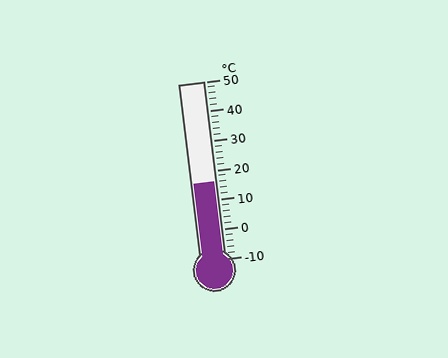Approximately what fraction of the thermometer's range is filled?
The thermometer is filled to approximately 45% of its range.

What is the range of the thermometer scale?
The thermometer scale ranges from -10°C to 50°C.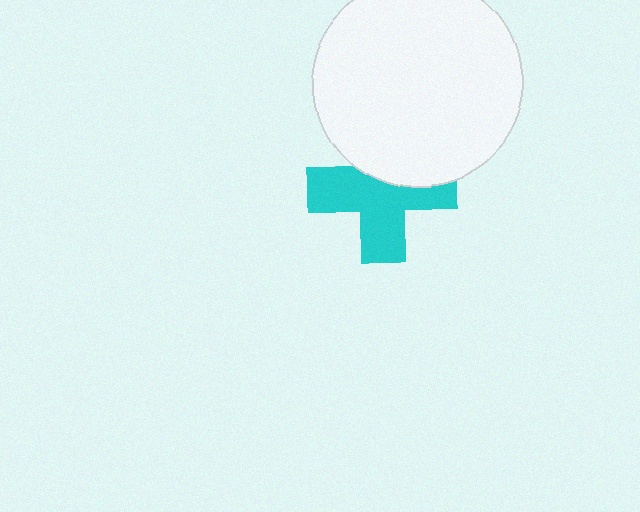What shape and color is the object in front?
The object in front is a white circle.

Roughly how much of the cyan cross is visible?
About half of it is visible (roughly 64%).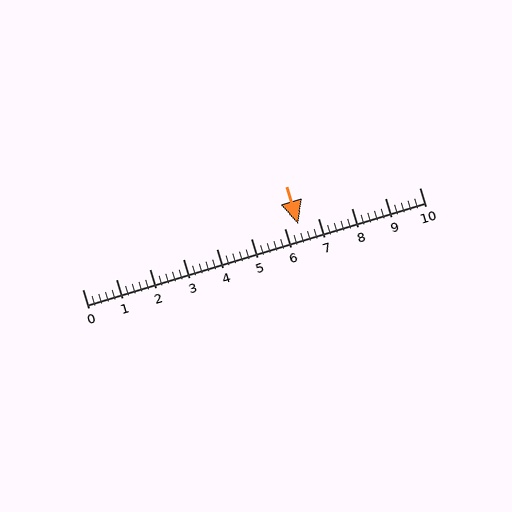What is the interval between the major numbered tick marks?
The major tick marks are spaced 1 units apart.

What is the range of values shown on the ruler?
The ruler shows values from 0 to 10.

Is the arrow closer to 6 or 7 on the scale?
The arrow is closer to 6.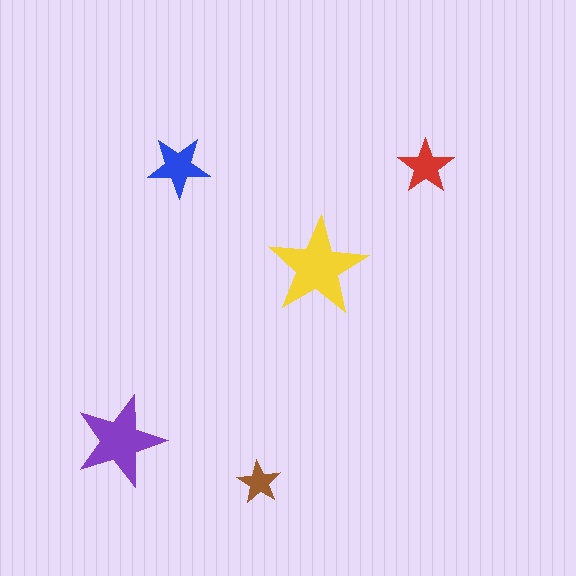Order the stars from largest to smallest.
the yellow one, the purple one, the blue one, the red one, the brown one.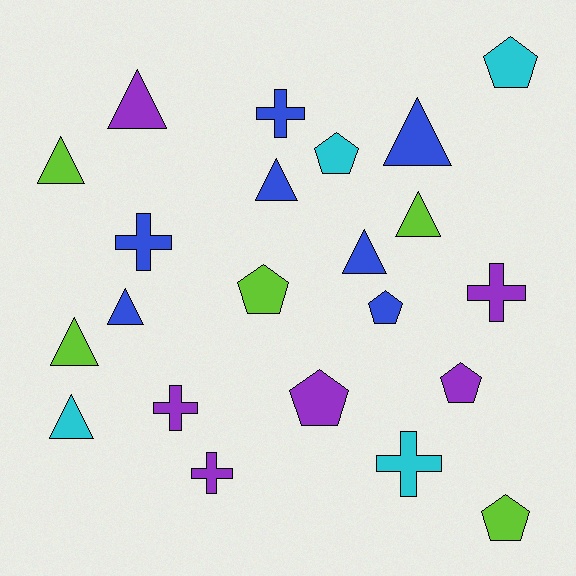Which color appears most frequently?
Blue, with 7 objects.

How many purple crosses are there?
There are 3 purple crosses.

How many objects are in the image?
There are 22 objects.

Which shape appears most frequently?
Triangle, with 9 objects.